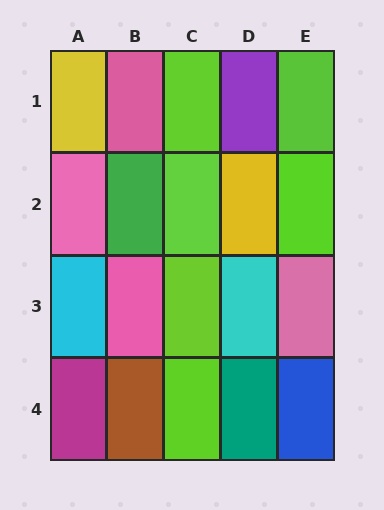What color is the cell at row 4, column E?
Blue.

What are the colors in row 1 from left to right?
Yellow, pink, lime, purple, lime.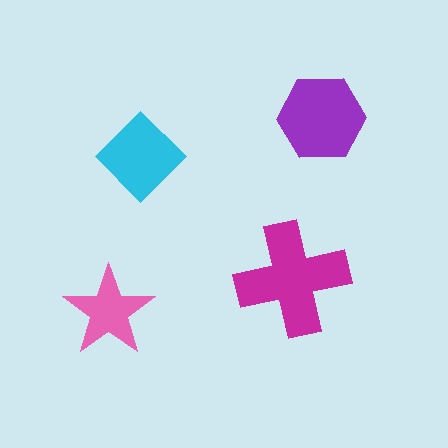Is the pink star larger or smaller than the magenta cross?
Smaller.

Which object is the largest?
The magenta cross.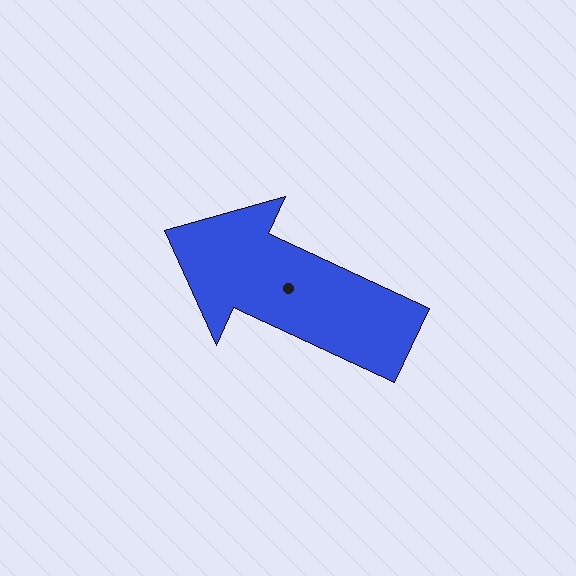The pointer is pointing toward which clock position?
Roughly 10 o'clock.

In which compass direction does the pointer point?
Northwest.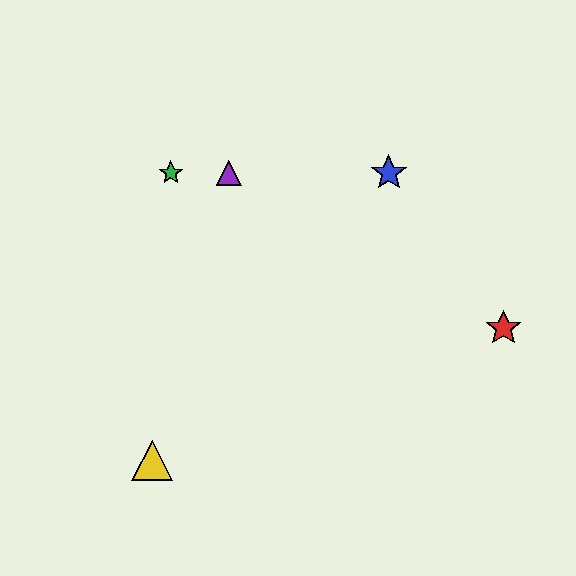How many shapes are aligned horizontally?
3 shapes (the blue star, the green star, the purple triangle) are aligned horizontally.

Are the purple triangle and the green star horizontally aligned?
Yes, both are at y≈173.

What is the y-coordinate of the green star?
The green star is at y≈173.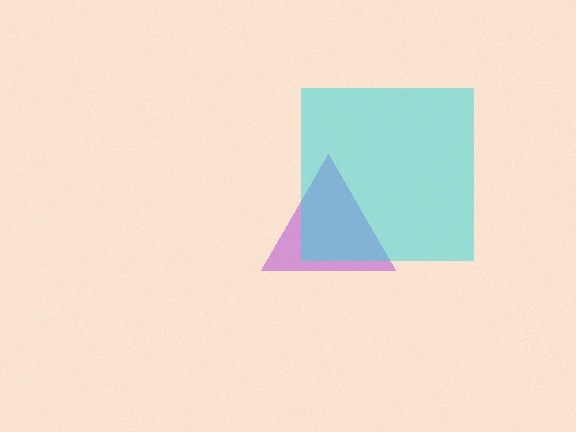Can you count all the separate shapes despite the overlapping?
Yes, there are 2 separate shapes.